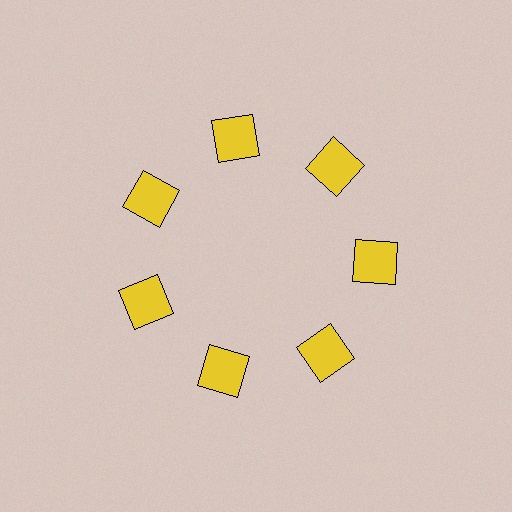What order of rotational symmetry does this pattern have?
This pattern has 7-fold rotational symmetry.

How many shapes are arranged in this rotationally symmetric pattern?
There are 7 shapes, arranged in 7 groups of 1.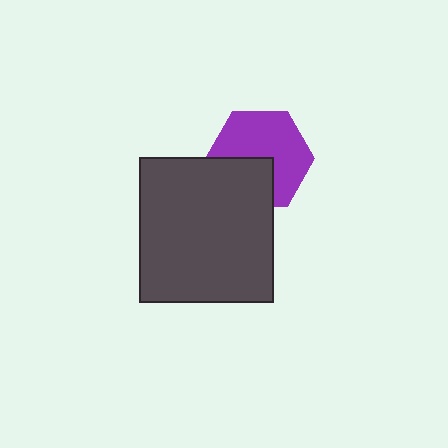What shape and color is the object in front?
The object in front is a dark gray rectangle.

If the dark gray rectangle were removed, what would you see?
You would see the complete purple hexagon.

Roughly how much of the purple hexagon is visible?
Most of it is visible (roughly 65%).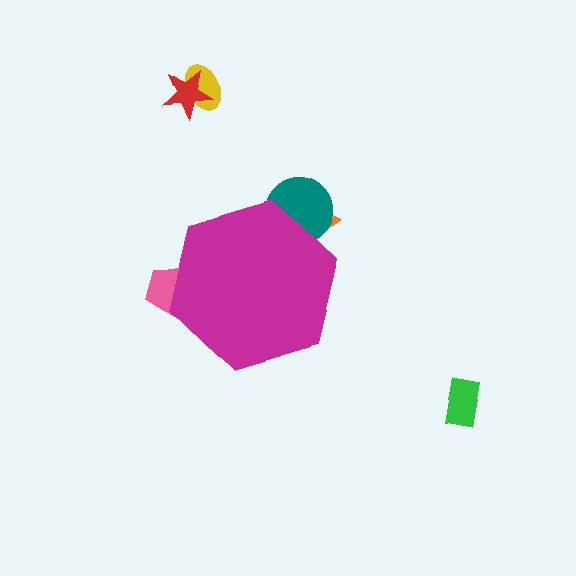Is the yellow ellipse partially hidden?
No, the yellow ellipse is fully visible.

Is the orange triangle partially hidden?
Yes, the orange triangle is partially hidden behind the magenta hexagon.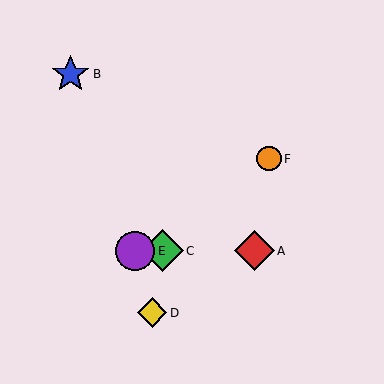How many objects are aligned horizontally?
3 objects (A, C, E) are aligned horizontally.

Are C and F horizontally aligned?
No, C is at y≈251 and F is at y≈159.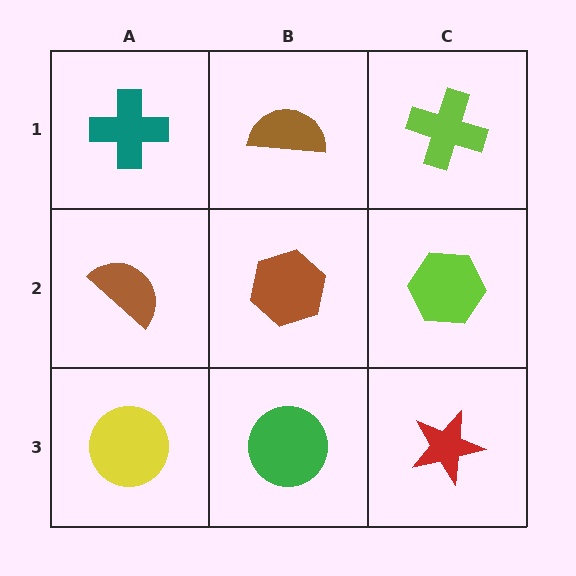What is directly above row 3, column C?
A lime hexagon.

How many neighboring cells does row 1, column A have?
2.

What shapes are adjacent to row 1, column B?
A brown hexagon (row 2, column B), a teal cross (row 1, column A), a lime cross (row 1, column C).